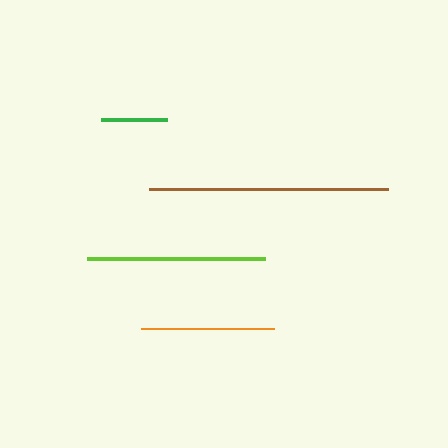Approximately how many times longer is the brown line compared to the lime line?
The brown line is approximately 1.4 times the length of the lime line.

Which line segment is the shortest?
The green line is the shortest at approximately 66 pixels.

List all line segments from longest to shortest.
From longest to shortest: brown, lime, orange, green.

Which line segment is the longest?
The brown line is the longest at approximately 239 pixels.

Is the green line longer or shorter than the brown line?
The brown line is longer than the green line.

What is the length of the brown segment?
The brown segment is approximately 239 pixels long.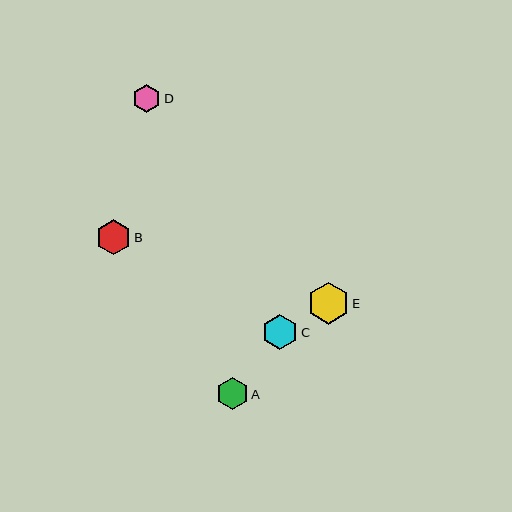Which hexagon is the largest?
Hexagon E is the largest with a size of approximately 42 pixels.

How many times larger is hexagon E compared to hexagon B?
Hexagon E is approximately 1.2 times the size of hexagon B.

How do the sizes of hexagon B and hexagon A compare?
Hexagon B and hexagon A are approximately the same size.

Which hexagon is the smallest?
Hexagon D is the smallest with a size of approximately 28 pixels.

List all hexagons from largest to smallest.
From largest to smallest: E, C, B, A, D.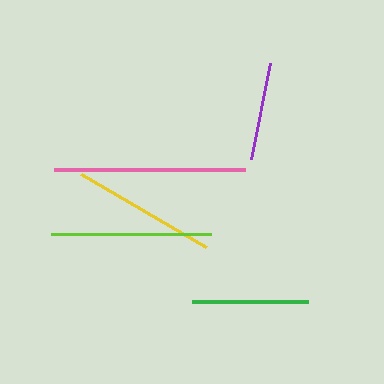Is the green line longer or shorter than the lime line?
The lime line is longer than the green line.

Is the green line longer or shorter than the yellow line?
The yellow line is longer than the green line.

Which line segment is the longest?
The pink line is the longest at approximately 191 pixels.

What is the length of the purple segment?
The purple segment is approximately 98 pixels long.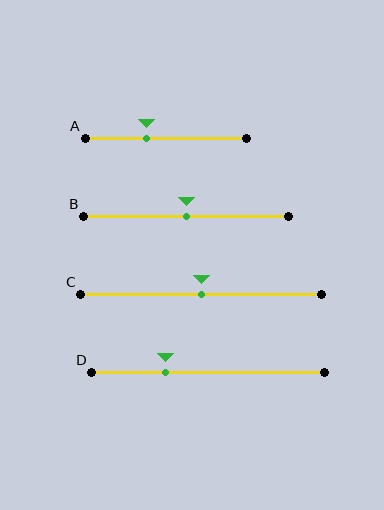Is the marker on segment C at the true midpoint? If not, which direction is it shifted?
Yes, the marker on segment C is at the true midpoint.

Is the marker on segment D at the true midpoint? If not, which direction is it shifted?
No, the marker on segment D is shifted to the left by about 18% of the segment length.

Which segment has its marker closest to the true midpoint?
Segment B has its marker closest to the true midpoint.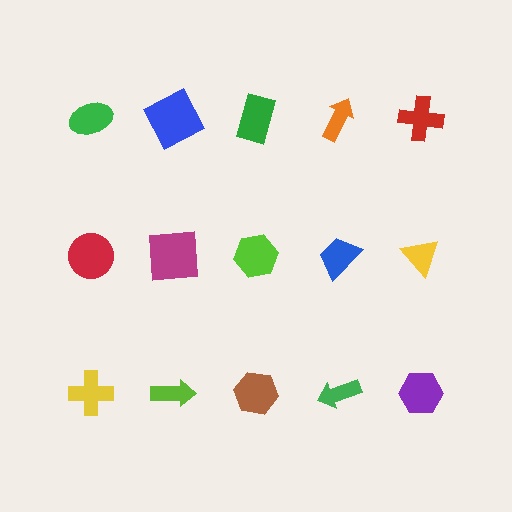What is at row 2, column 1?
A red circle.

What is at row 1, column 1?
A green ellipse.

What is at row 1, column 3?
A green rectangle.